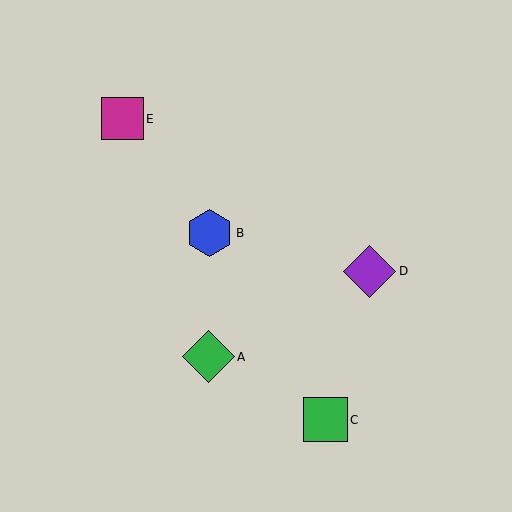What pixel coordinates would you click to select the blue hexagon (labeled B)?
Click at (209, 233) to select the blue hexagon B.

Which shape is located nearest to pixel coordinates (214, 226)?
The blue hexagon (labeled B) at (209, 233) is nearest to that location.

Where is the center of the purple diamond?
The center of the purple diamond is at (370, 271).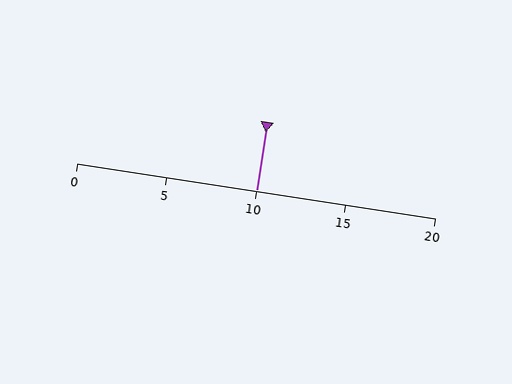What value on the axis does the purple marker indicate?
The marker indicates approximately 10.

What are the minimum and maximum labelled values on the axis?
The axis runs from 0 to 20.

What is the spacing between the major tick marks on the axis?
The major ticks are spaced 5 apart.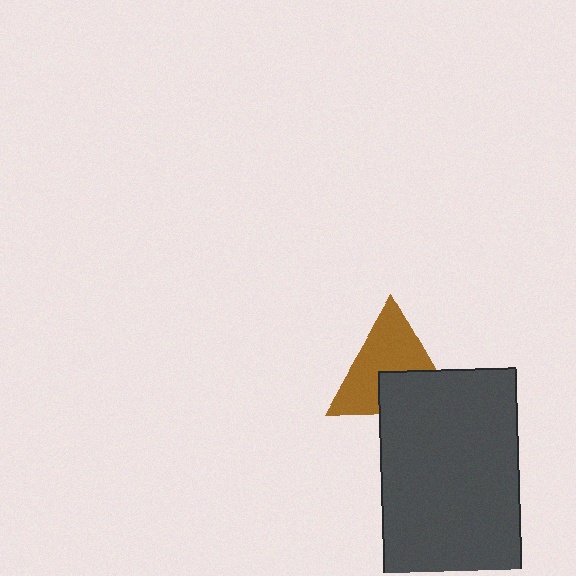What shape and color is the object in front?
The object in front is a dark gray rectangle.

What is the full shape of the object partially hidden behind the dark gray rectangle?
The partially hidden object is a brown triangle.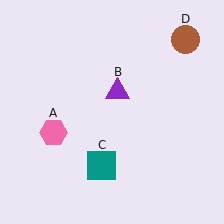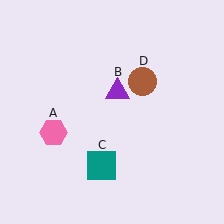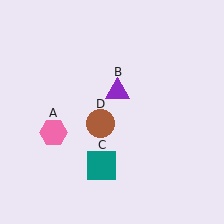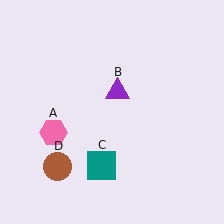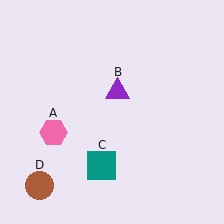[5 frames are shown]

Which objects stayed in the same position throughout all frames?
Pink hexagon (object A) and purple triangle (object B) and teal square (object C) remained stationary.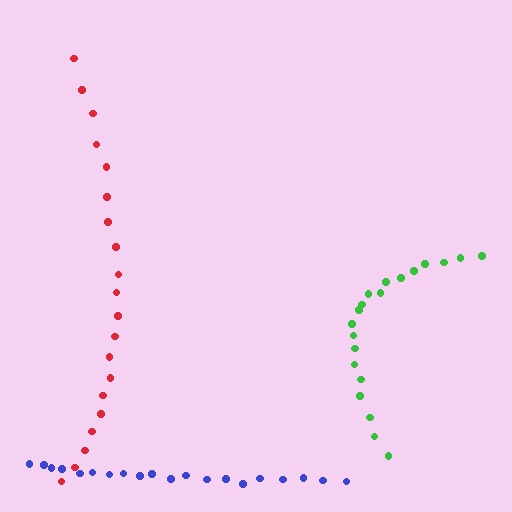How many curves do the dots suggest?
There are 3 distinct paths.